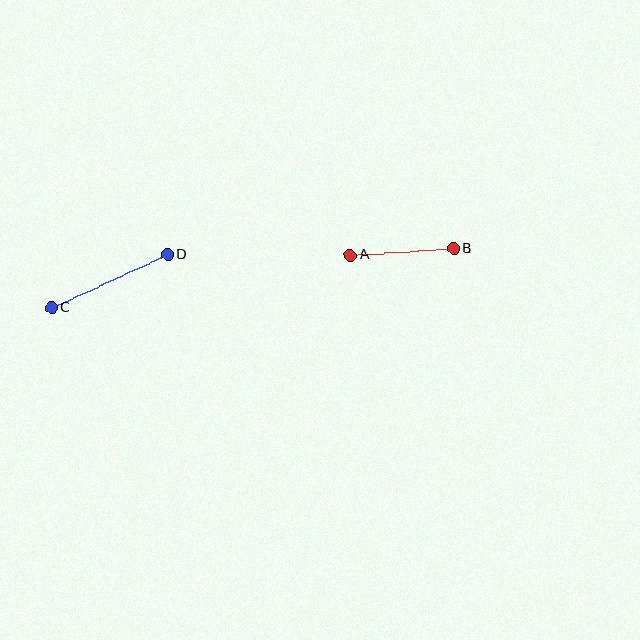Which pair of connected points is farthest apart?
Points C and D are farthest apart.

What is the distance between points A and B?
The distance is approximately 104 pixels.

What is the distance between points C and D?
The distance is approximately 128 pixels.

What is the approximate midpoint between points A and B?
The midpoint is at approximately (402, 252) pixels.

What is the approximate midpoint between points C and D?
The midpoint is at approximately (110, 281) pixels.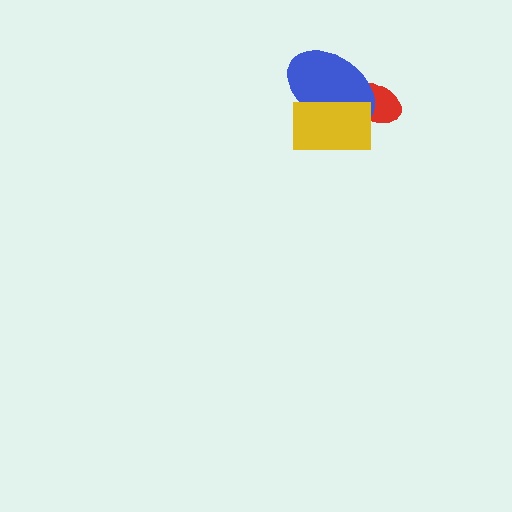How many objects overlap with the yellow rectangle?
2 objects overlap with the yellow rectangle.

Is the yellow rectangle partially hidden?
No, no other shape covers it.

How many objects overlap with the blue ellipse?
2 objects overlap with the blue ellipse.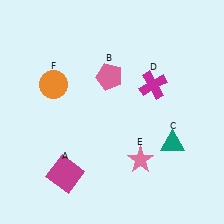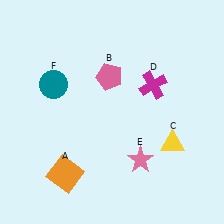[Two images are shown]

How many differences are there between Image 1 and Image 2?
There are 3 differences between the two images.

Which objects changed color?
A changed from magenta to orange. C changed from teal to yellow. F changed from orange to teal.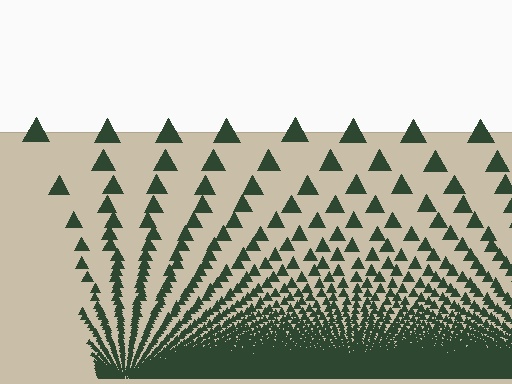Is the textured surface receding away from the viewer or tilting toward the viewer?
The surface appears to tilt toward the viewer. Texture elements get larger and sparser toward the top.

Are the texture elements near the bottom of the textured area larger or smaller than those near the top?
Smaller. The gradient is inverted — elements near the bottom are smaller and denser.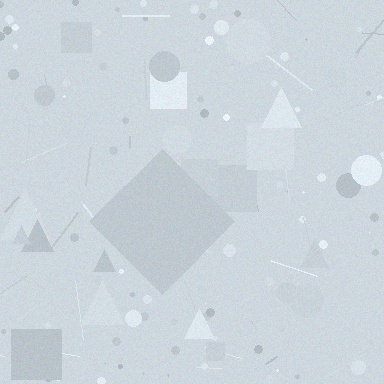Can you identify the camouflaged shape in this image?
The camouflaged shape is a diamond.